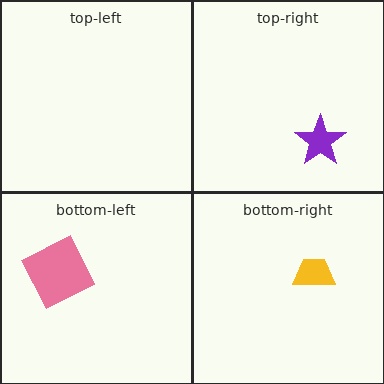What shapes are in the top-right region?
The purple star.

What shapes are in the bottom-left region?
The pink square.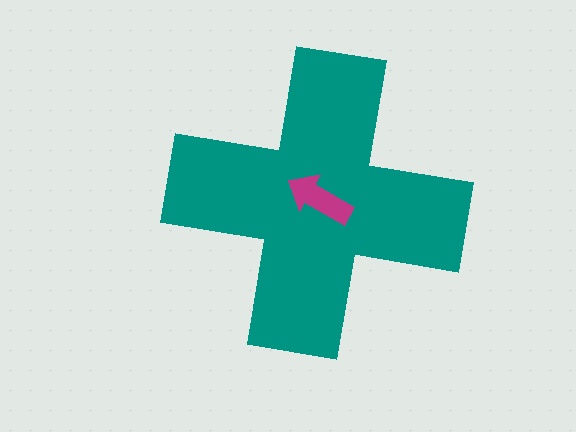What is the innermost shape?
The magenta arrow.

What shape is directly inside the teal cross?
The magenta arrow.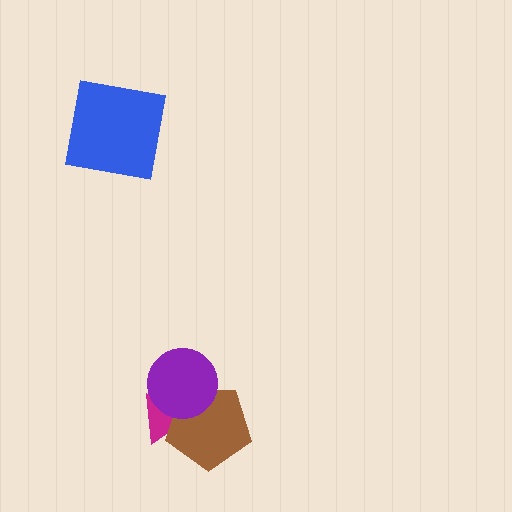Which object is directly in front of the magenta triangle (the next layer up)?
The brown pentagon is directly in front of the magenta triangle.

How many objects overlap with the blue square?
0 objects overlap with the blue square.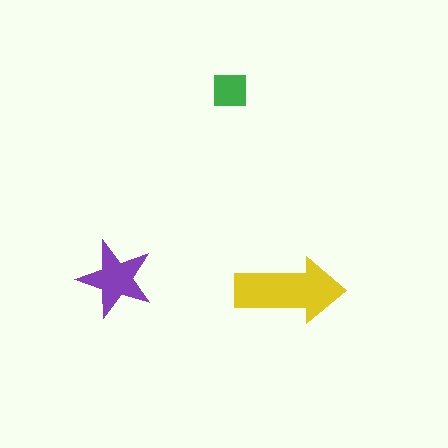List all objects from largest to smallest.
The yellow arrow, the purple star, the green square.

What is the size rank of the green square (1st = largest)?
3rd.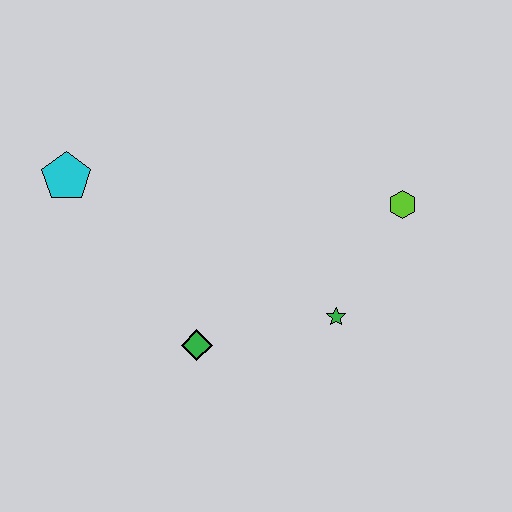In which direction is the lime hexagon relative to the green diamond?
The lime hexagon is to the right of the green diamond.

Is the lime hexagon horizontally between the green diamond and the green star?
No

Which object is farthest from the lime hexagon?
The cyan pentagon is farthest from the lime hexagon.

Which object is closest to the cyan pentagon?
The green diamond is closest to the cyan pentagon.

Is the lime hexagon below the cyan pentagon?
Yes